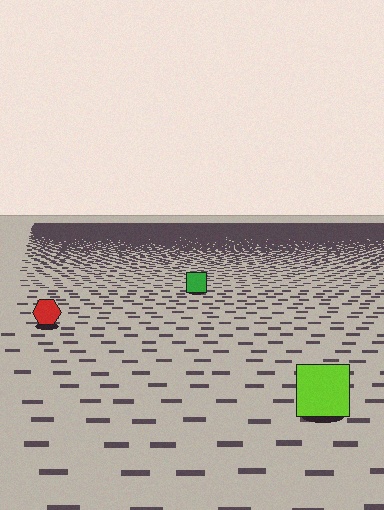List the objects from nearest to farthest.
From nearest to farthest: the lime square, the red hexagon, the green square.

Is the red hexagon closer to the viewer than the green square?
Yes. The red hexagon is closer — you can tell from the texture gradient: the ground texture is coarser near it.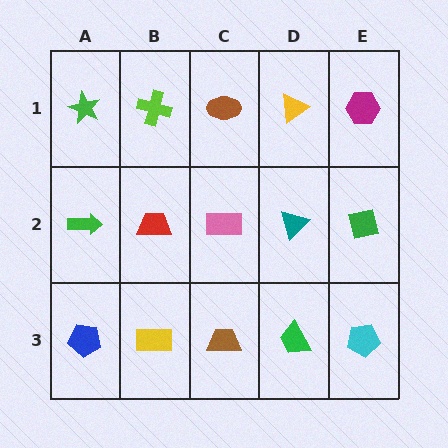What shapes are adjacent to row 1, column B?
A red trapezoid (row 2, column B), a green star (row 1, column A), a brown ellipse (row 1, column C).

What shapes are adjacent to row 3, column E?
A green square (row 2, column E), a green trapezoid (row 3, column D).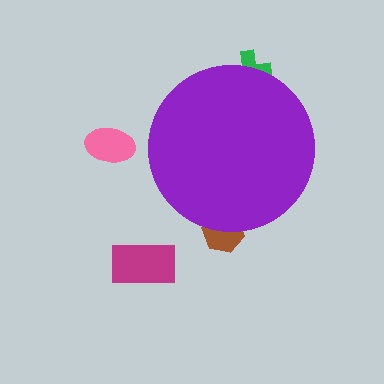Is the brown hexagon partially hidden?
Yes, the brown hexagon is partially hidden behind the purple circle.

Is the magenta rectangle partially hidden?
No, the magenta rectangle is fully visible.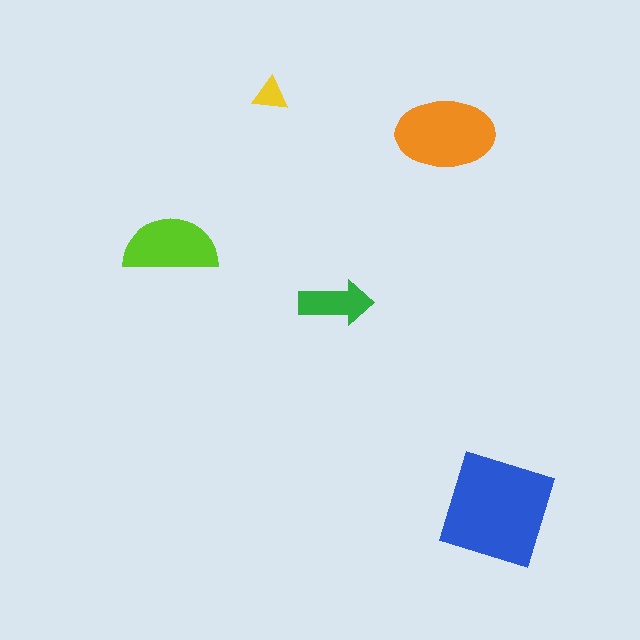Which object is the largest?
The blue square.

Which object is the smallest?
The yellow triangle.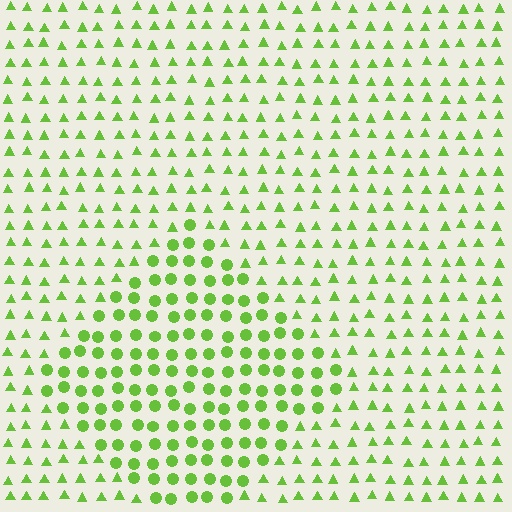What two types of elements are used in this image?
The image uses circles inside the diamond region and triangles outside it.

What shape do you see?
I see a diamond.